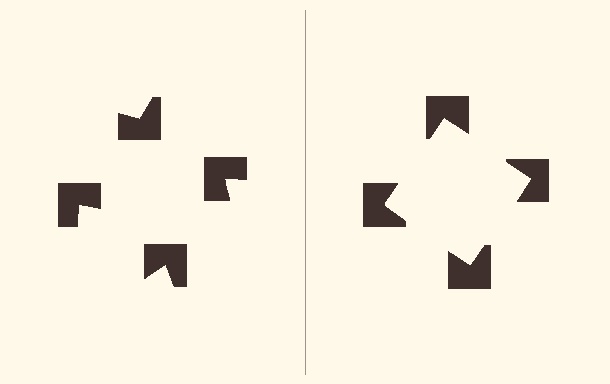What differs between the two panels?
The notched squares are positioned identically on both sides; only the wedge orientations differ. On the right they align to a square; on the left they are misaligned.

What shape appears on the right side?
An illusory square.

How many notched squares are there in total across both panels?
8 — 4 on each side.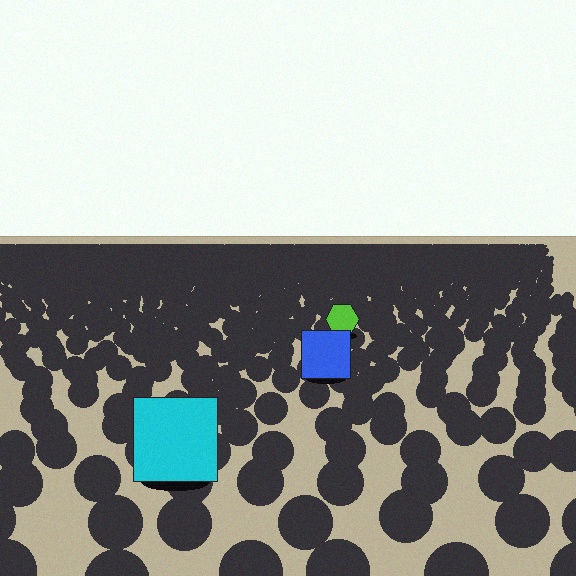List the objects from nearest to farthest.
From nearest to farthest: the cyan square, the blue square, the lime hexagon.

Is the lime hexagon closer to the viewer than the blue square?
No. The blue square is closer — you can tell from the texture gradient: the ground texture is coarser near it.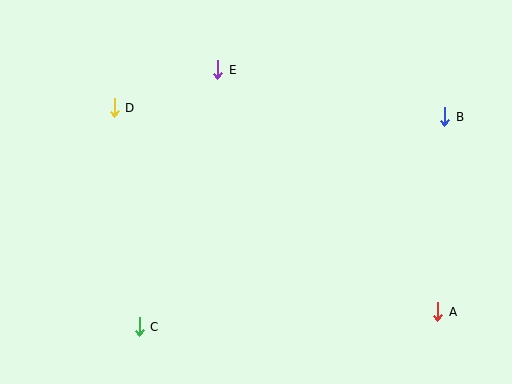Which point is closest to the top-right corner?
Point B is closest to the top-right corner.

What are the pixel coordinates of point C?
Point C is at (139, 327).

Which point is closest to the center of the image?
Point E at (218, 70) is closest to the center.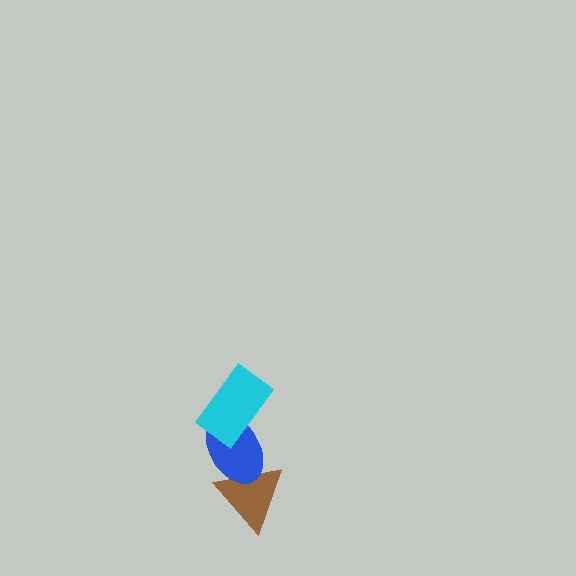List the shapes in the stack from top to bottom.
From top to bottom: the cyan rectangle, the blue ellipse, the brown triangle.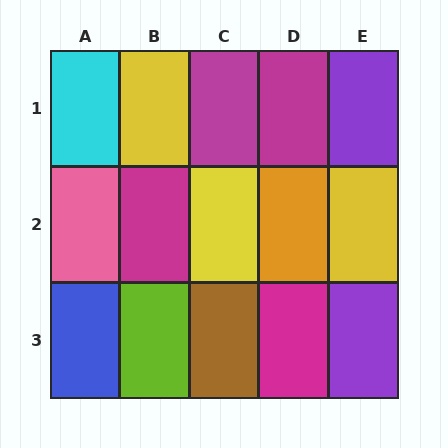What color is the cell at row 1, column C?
Magenta.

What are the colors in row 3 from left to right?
Blue, lime, brown, magenta, purple.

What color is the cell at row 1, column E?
Purple.